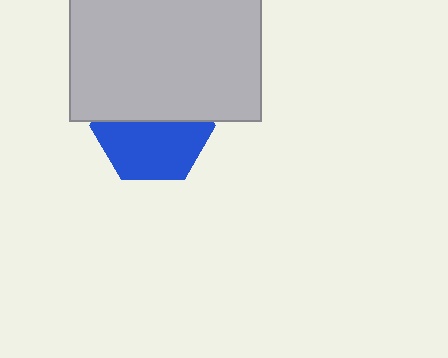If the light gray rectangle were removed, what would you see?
You would see the complete blue hexagon.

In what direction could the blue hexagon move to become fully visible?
The blue hexagon could move down. That would shift it out from behind the light gray rectangle entirely.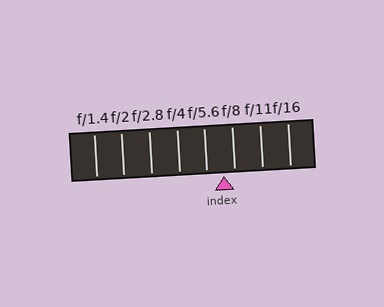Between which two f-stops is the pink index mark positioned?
The index mark is between f/5.6 and f/8.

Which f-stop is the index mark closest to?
The index mark is closest to f/8.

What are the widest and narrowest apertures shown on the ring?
The widest aperture shown is f/1.4 and the narrowest is f/16.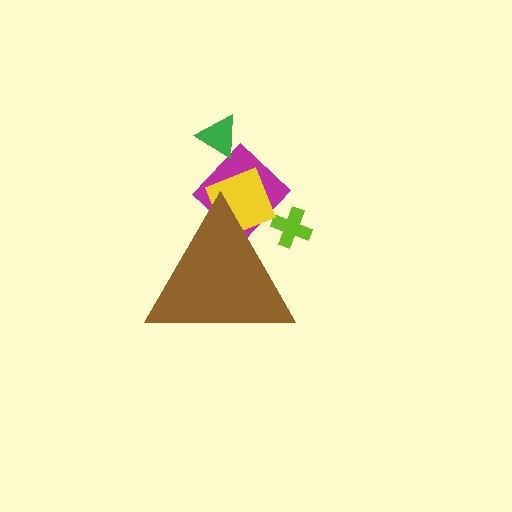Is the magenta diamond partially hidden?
Yes, the magenta diamond is partially hidden behind the brown triangle.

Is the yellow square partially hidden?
Yes, the yellow square is partially hidden behind the brown triangle.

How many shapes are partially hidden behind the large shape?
3 shapes are partially hidden.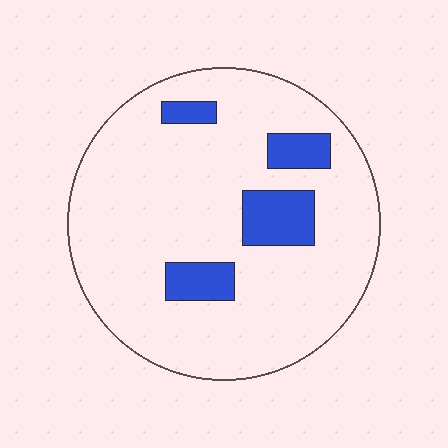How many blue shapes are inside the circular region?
4.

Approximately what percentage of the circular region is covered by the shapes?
Approximately 15%.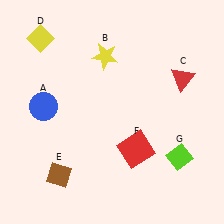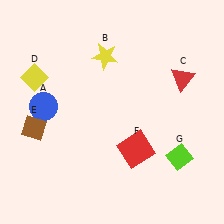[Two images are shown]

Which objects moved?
The objects that moved are: the yellow diamond (D), the brown diamond (E).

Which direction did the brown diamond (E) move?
The brown diamond (E) moved up.